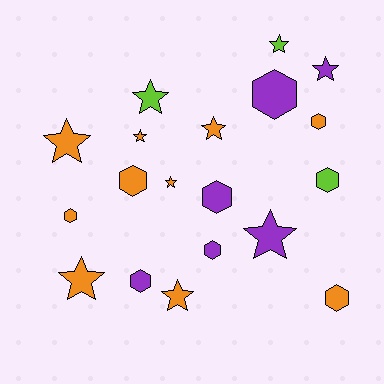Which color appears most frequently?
Orange, with 10 objects.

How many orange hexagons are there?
There are 4 orange hexagons.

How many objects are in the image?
There are 19 objects.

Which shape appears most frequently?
Star, with 10 objects.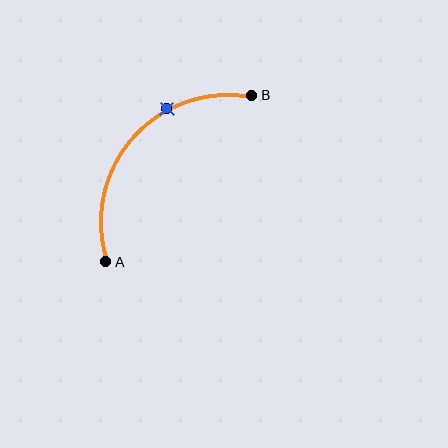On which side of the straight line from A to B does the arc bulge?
The arc bulges above and to the left of the straight line connecting A and B.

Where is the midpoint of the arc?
The arc midpoint is the point on the curve farthest from the straight line joining A and B. It sits above and to the left of that line.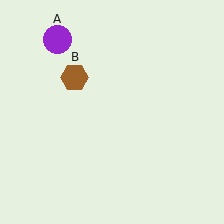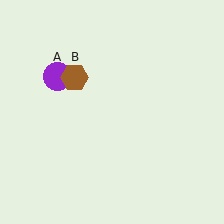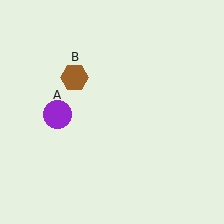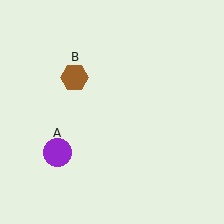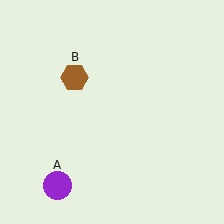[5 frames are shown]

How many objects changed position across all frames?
1 object changed position: purple circle (object A).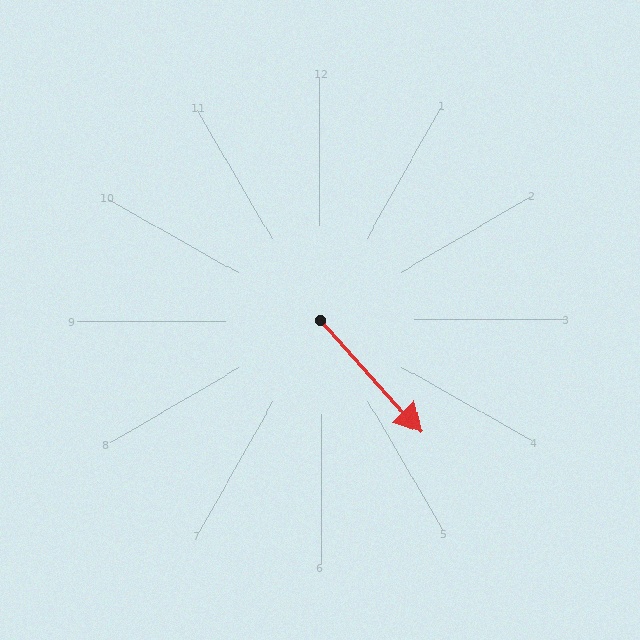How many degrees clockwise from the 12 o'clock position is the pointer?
Approximately 138 degrees.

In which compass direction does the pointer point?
Southeast.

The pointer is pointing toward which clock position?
Roughly 5 o'clock.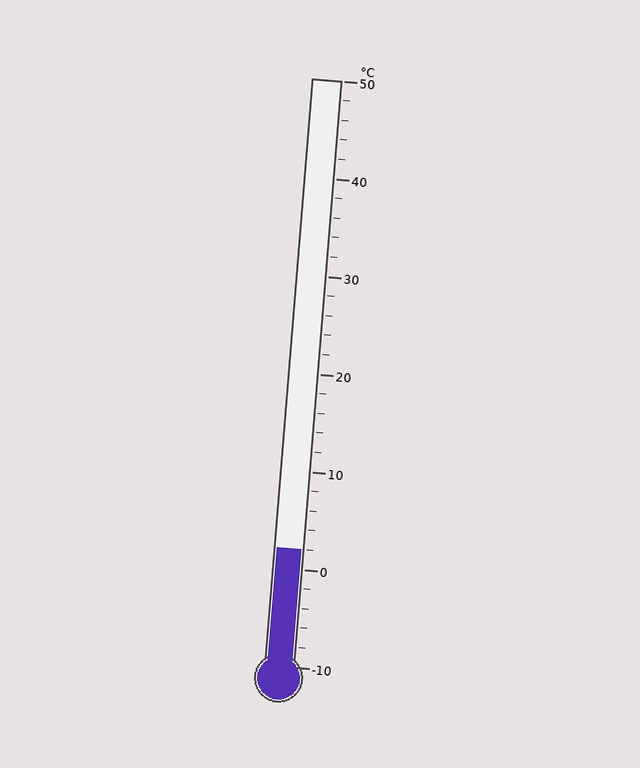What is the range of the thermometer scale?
The thermometer scale ranges from -10°C to 50°C.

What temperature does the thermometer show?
The thermometer shows approximately 2°C.